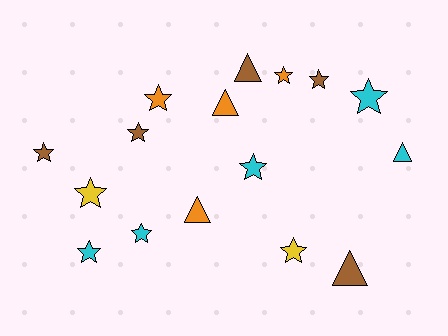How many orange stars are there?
There are 2 orange stars.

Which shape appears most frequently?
Star, with 11 objects.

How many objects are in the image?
There are 16 objects.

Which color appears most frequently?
Cyan, with 5 objects.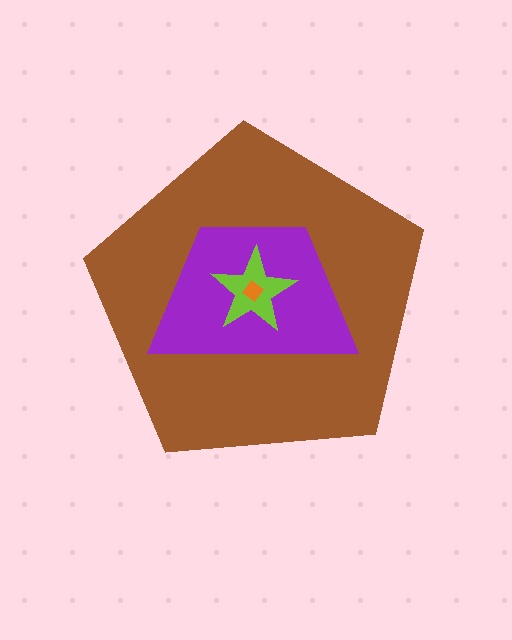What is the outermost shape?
The brown pentagon.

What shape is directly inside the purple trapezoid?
The lime star.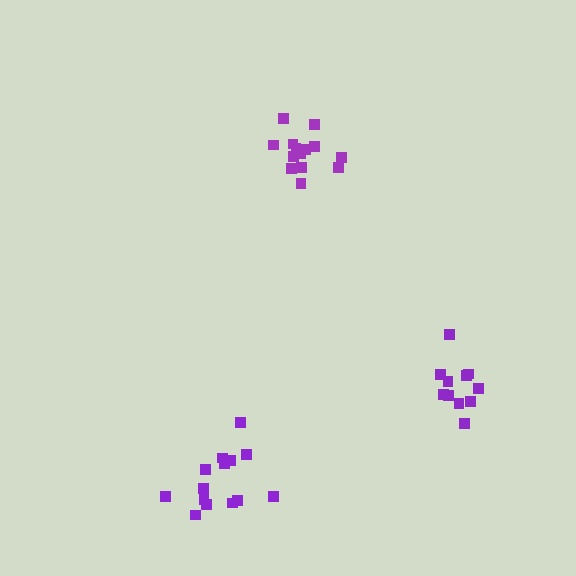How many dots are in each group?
Group 1: 11 dots, Group 2: 14 dots, Group 3: 15 dots (40 total).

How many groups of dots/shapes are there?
There are 3 groups.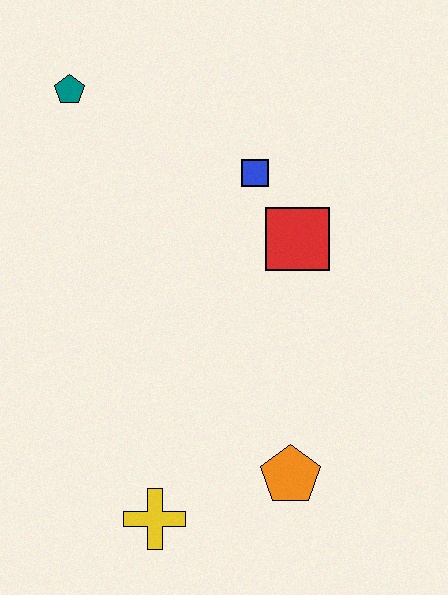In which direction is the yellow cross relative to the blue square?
The yellow cross is below the blue square.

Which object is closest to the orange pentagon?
The yellow cross is closest to the orange pentagon.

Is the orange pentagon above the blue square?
No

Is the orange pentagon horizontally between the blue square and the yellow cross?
No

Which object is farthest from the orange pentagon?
The teal pentagon is farthest from the orange pentagon.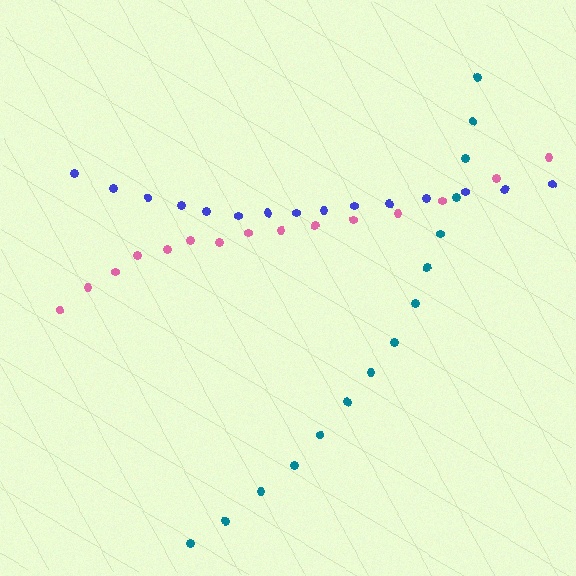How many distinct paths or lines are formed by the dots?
There are 3 distinct paths.